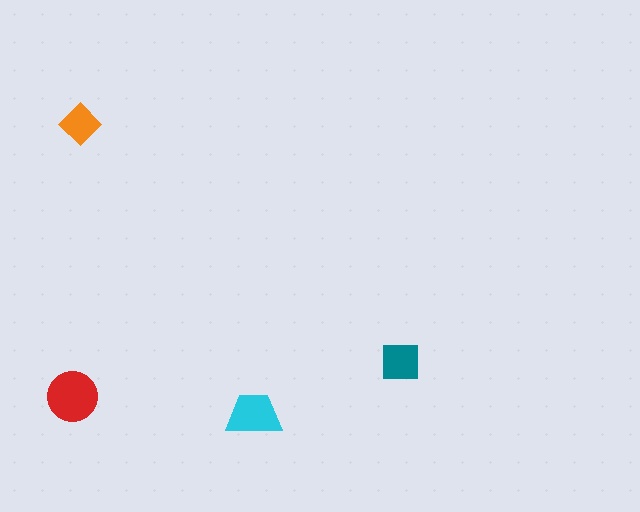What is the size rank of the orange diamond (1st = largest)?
4th.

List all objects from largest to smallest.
The red circle, the cyan trapezoid, the teal square, the orange diamond.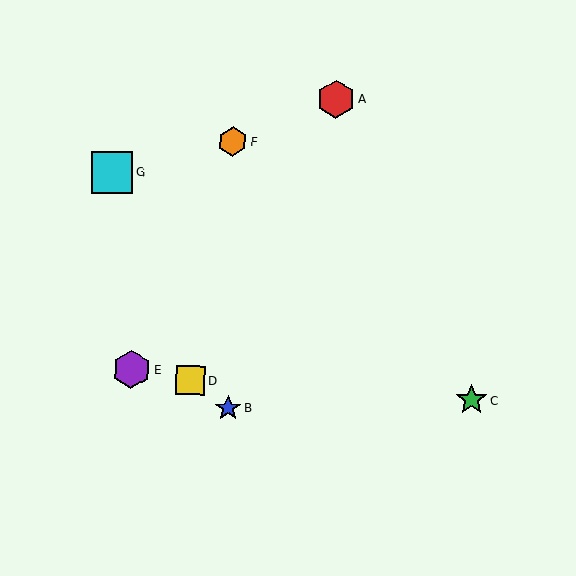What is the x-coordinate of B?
Object B is at x≈228.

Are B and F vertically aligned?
Yes, both are at x≈228.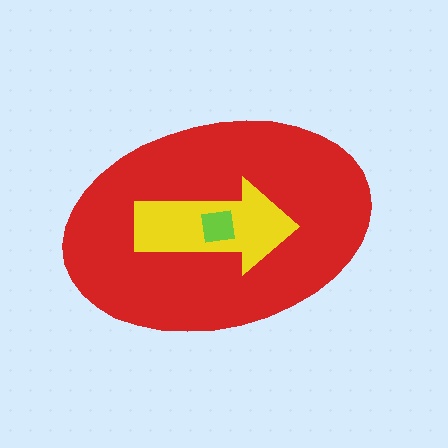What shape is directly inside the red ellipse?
The yellow arrow.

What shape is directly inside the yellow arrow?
The lime square.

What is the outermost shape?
The red ellipse.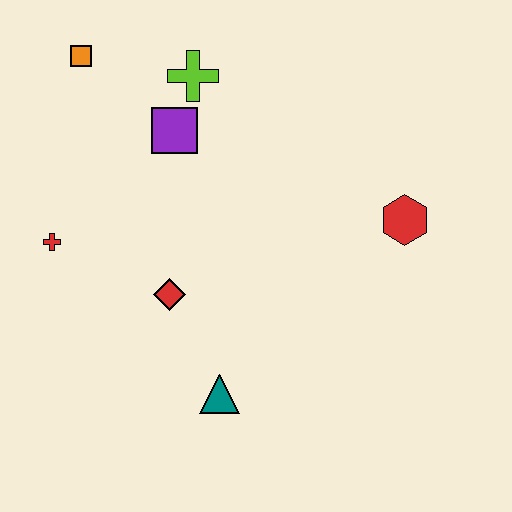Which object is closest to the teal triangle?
The red diamond is closest to the teal triangle.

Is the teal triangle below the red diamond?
Yes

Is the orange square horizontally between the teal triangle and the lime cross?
No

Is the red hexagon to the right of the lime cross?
Yes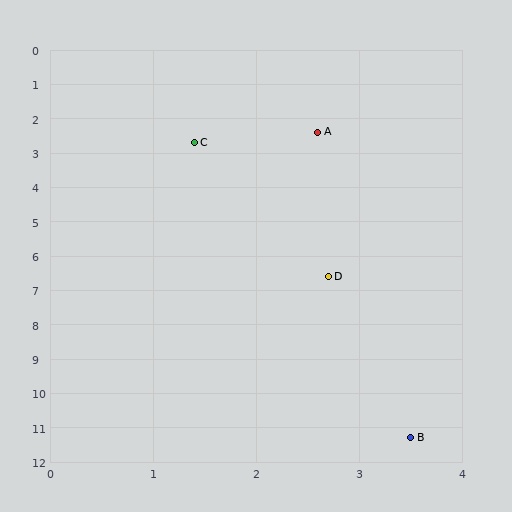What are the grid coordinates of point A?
Point A is at approximately (2.6, 2.4).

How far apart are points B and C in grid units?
Points B and C are about 8.9 grid units apart.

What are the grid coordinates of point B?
Point B is at approximately (3.5, 11.3).